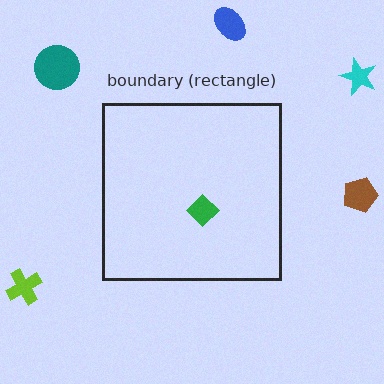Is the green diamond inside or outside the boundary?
Inside.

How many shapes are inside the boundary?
1 inside, 5 outside.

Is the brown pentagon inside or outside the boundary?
Outside.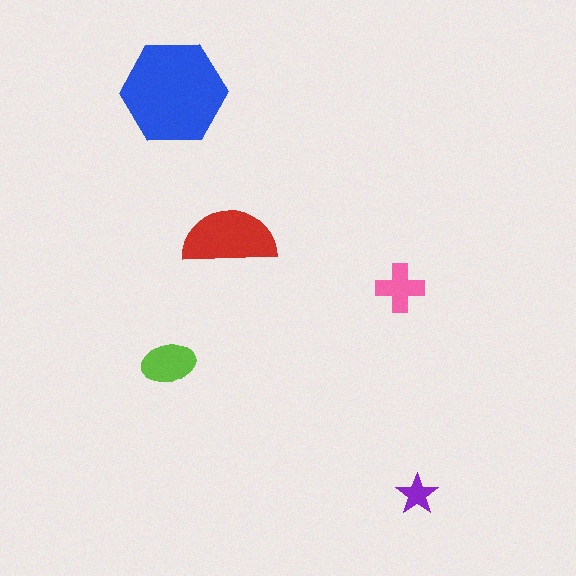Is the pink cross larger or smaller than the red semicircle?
Smaller.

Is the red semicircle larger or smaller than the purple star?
Larger.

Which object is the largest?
The blue hexagon.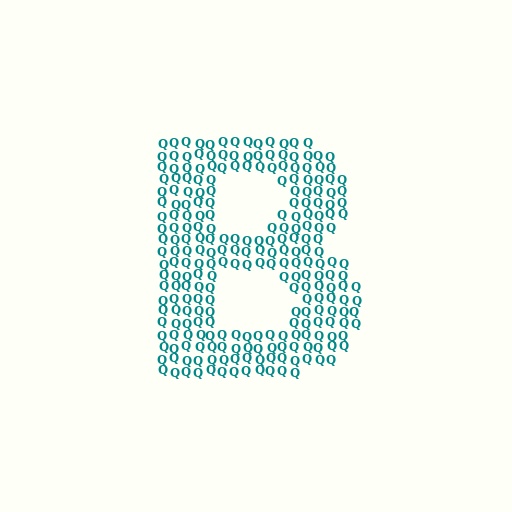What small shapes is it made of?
It is made of small letter Q's.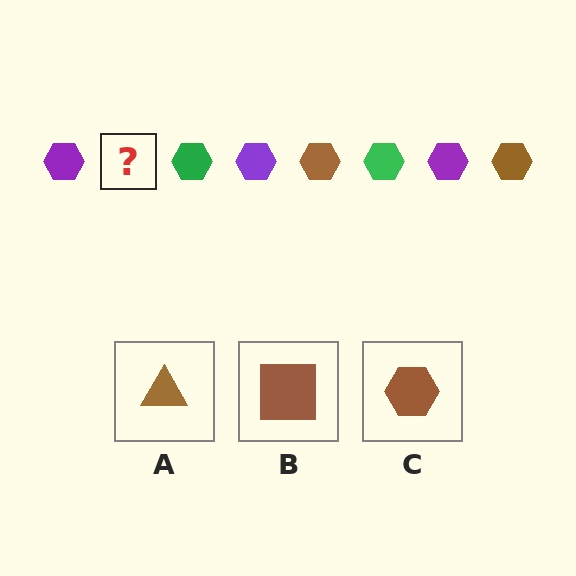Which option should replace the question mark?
Option C.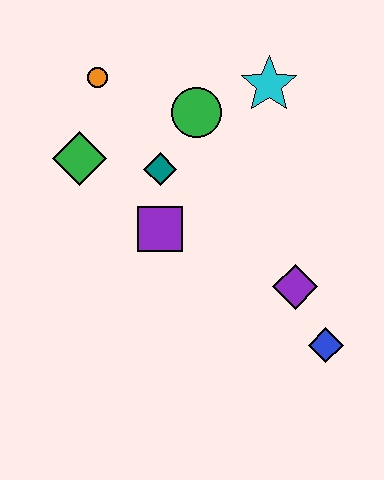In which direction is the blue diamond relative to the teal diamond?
The blue diamond is below the teal diamond.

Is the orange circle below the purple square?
No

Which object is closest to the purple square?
The teal diamond is closest to the purple square.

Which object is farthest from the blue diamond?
The orange circle is farthest from the blue diamond.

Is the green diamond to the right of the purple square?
No